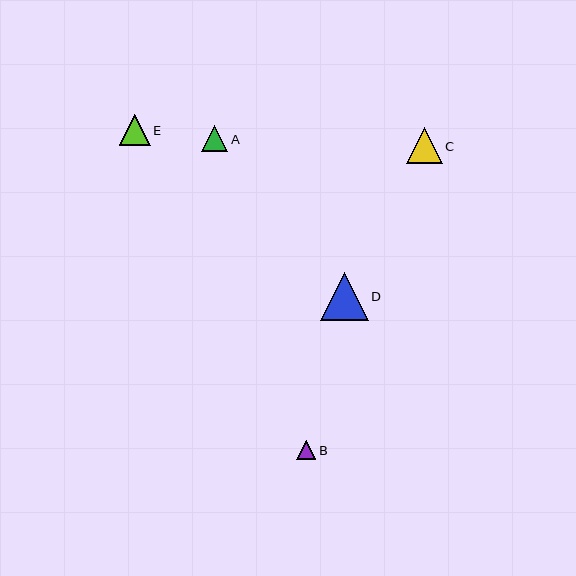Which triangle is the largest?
Triangle D is the largest with a size of approximately 48 pixels.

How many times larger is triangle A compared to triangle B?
Triangle A is approximately 1.4 times the size of triangle B.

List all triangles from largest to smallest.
From largest to smallest: D, C, E, A, B.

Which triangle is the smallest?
Triangle B is the smallest with a size of approximately 19 pixels.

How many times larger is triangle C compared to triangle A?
Triangle C is approximately 1.4 times the size of triangle A.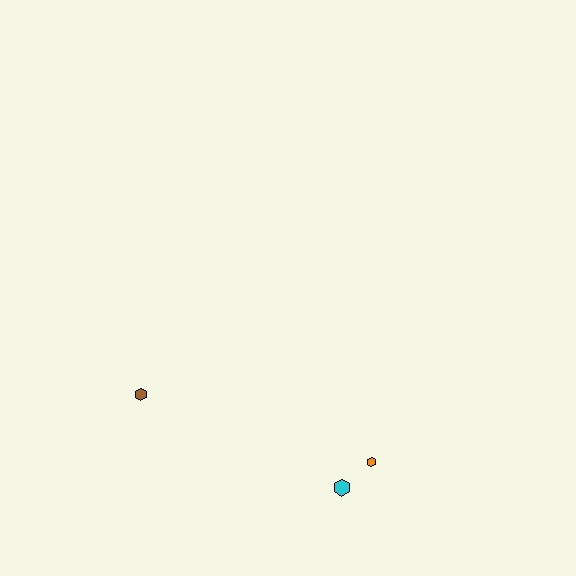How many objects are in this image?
There are 3 objects.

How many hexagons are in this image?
There are 3 hexagons.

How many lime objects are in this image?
There are no lime objects.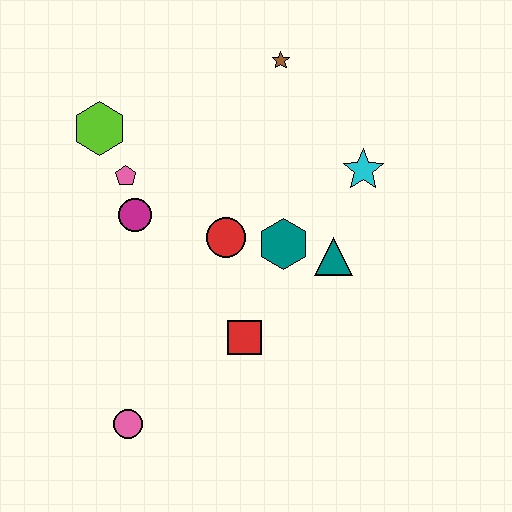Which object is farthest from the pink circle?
The brown star is farthest from the pink circle.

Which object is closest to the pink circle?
The red square is closest to the pink circle.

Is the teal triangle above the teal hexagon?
No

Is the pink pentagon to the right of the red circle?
No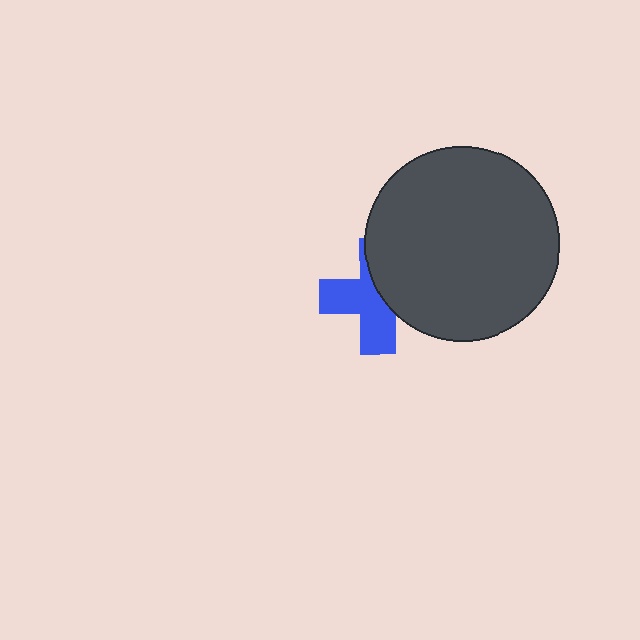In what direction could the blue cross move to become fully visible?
The blue cross could move left. That would shift it out from behind the dark gray circle entirely.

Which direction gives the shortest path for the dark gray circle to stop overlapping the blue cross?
Moving right gives the shortest separation.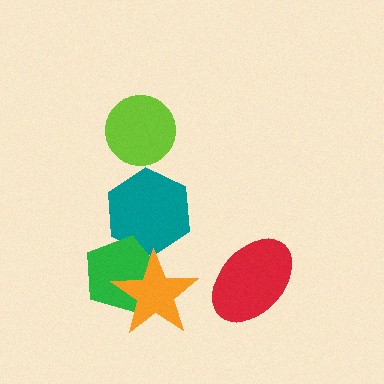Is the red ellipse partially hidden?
No, no other shape covers it.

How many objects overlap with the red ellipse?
0 objects overlap with the red ellipse.